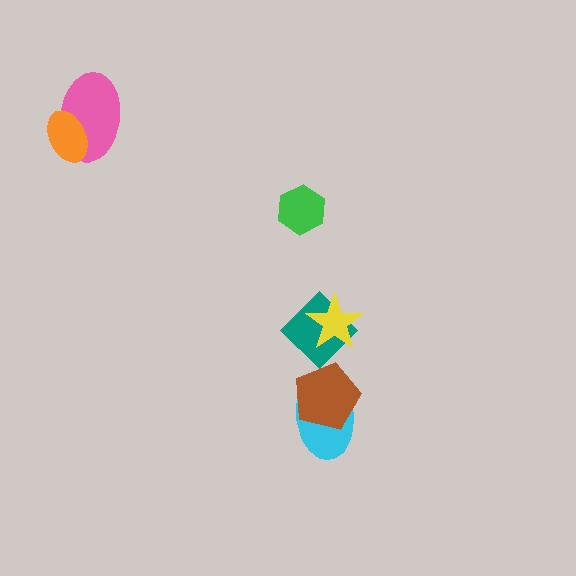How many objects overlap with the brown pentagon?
1 object overlaps with the brown pentagon.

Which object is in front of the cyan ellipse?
The brown pentagon is in front of the cyan ellipse.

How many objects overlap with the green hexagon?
0 objects overlap with the green hexagon.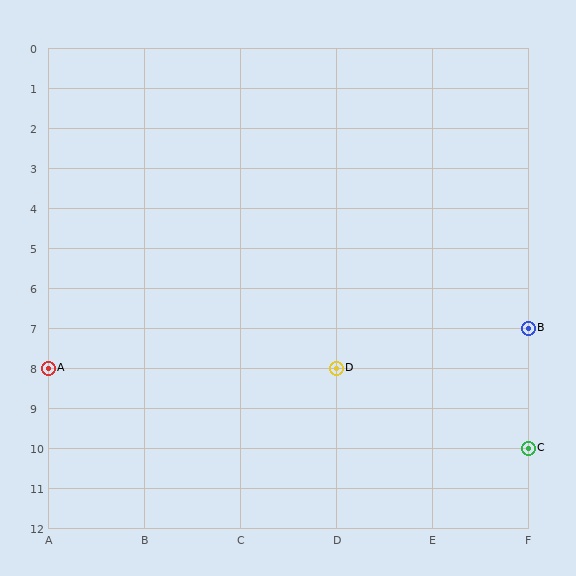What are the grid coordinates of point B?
Point B is at grid coordinates (F, 7).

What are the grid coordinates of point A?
Point A is at grid coordinates (A, 8).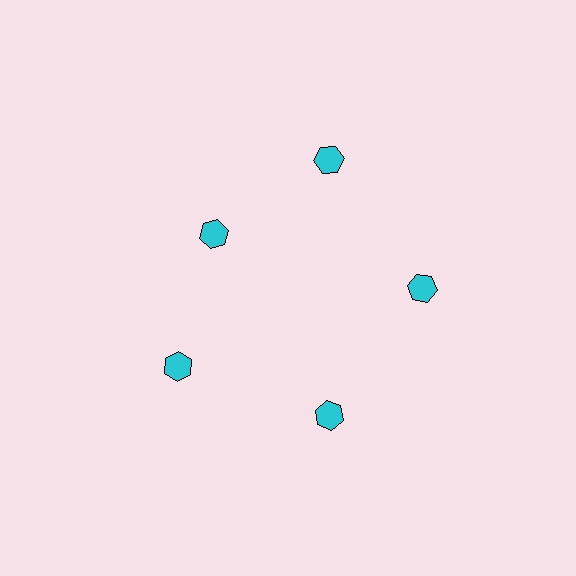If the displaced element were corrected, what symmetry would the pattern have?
It would have 5-fold rotational symmetry — the pattern would map onto itself every 72 degrees.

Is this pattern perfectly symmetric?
No. The 5 cyan hexagons are arranged in a ring, but one element near the 10 o'clock position is pulled inward toward the center, breaking the 5-fold rotational symmetry.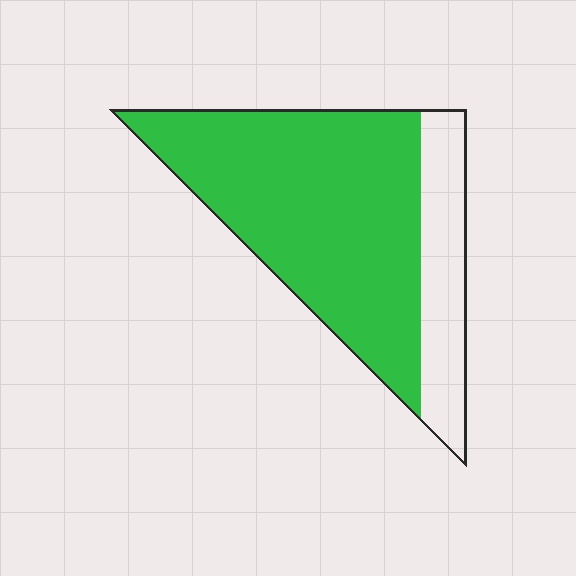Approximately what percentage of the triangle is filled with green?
Approximately 75%.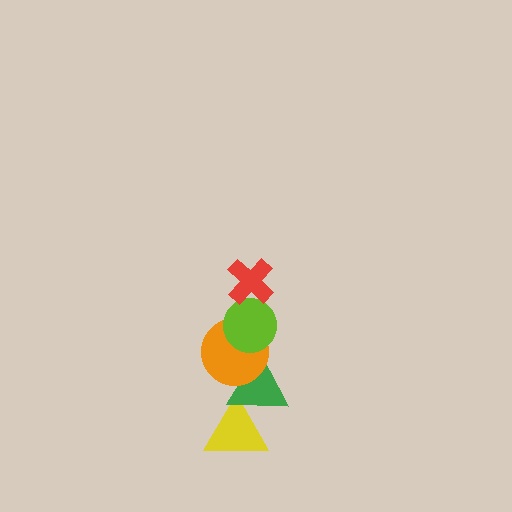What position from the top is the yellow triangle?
The yellow triangle is 5th from the top.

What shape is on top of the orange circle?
The lime circle is on top of the orange circle.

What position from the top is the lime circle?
The lime circle is 2nd from the top.